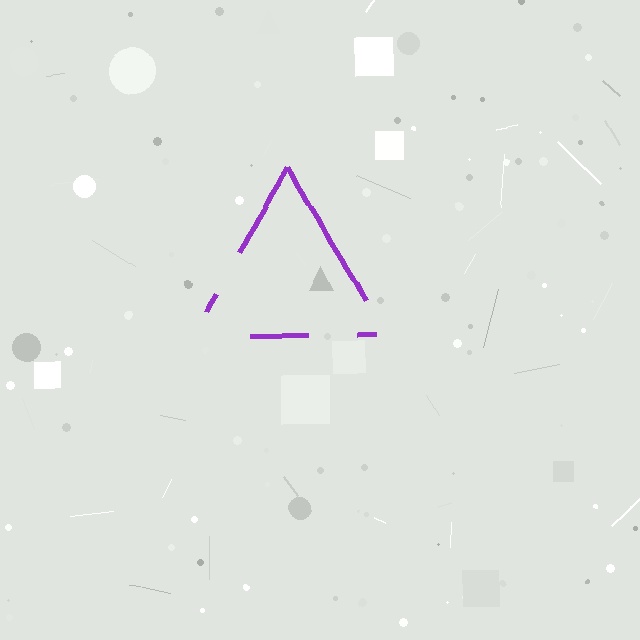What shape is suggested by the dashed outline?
The dashed outline suggests a triangle.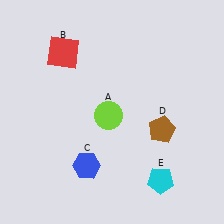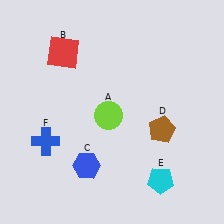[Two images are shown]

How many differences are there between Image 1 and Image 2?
There is 1 difference between the two images.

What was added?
A blue cross (F) was added in Image 2.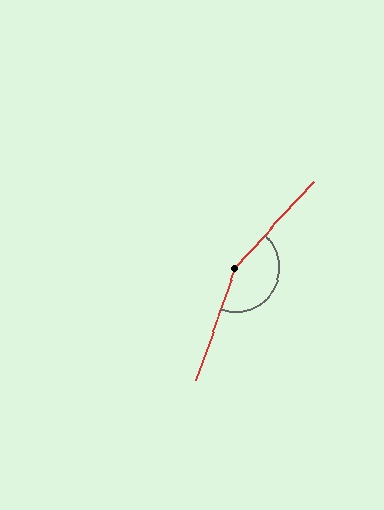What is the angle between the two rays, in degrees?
Approximately 157 degrees.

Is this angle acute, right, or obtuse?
It is obtuse.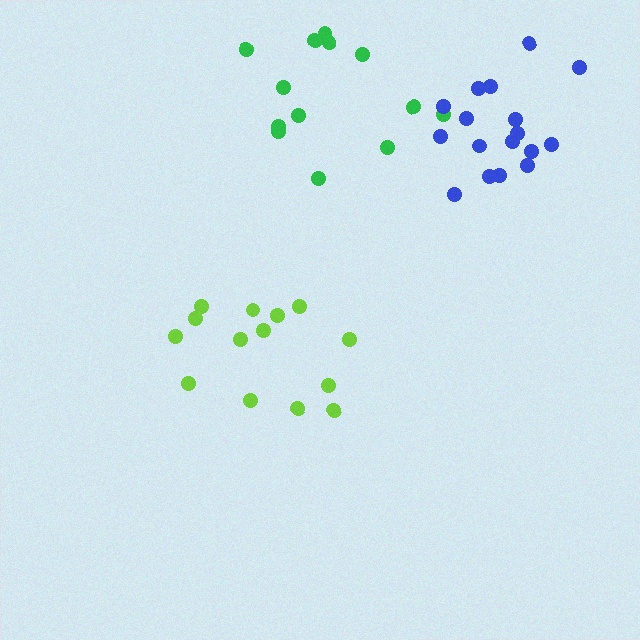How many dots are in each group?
Group 1: 14 dots, Group 2: 13 dots, Group 3: 17 dots (44 total).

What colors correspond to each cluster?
The clusters are colored: lime, green, blue.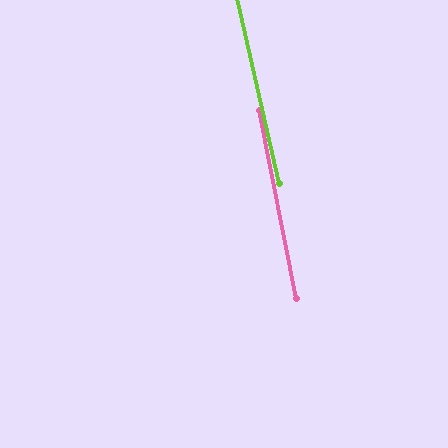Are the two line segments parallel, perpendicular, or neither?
Parallel — their directions differ by only 1.6°.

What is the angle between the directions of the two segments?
Approximately 2 degrees.